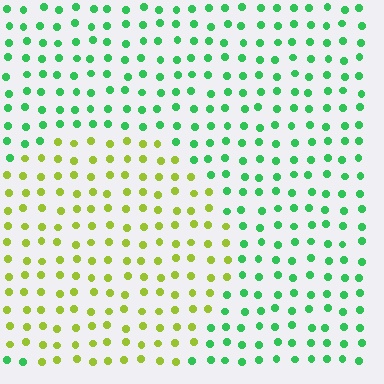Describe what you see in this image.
The image is filled with small green elements in a uniform arrangement. A circle-shaped region is visible where the elements are tinted to a slightly different hue, forming a subtle color boundary.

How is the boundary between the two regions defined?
The boundary is defined purely by a slight shift in hue (about 57 degrees). Spacing, size, and orientation are identical on both sides.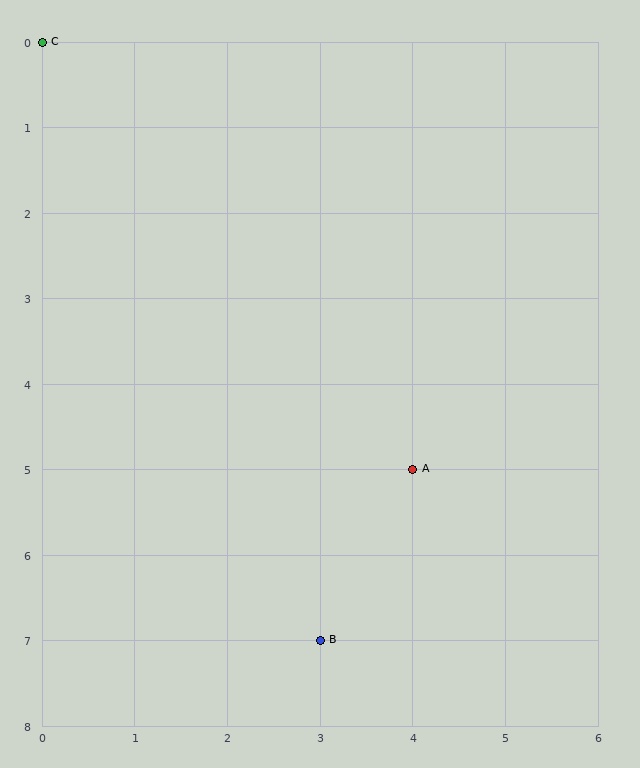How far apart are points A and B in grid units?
Points A and B are 1 column and 2 rows apart (about 2.2 grid units diagonally).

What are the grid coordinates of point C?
Point C is at grid coordinates (0, 0).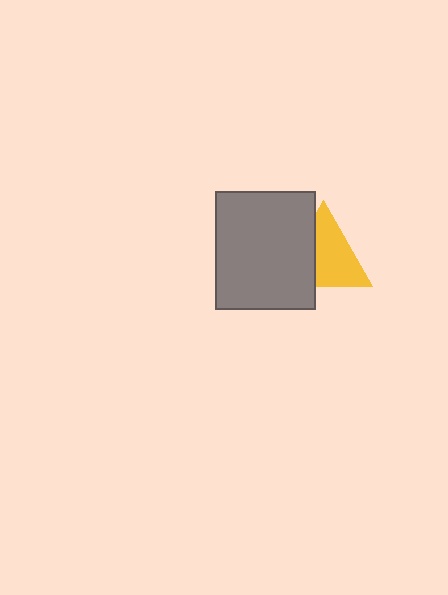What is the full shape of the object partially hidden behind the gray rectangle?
The partially hidden object is a yellow triangle.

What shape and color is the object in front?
The object in front is a gray rectangle.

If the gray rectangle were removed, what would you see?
You would see the complete yellow triangle.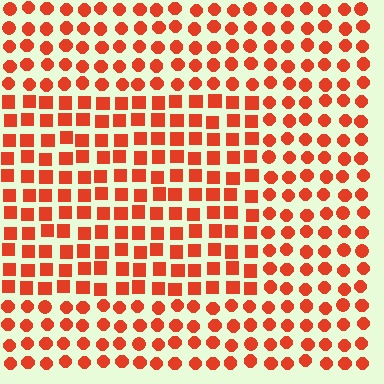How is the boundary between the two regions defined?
The boundary is defined by a change in element shape: squares inside vs. circles outside. All elements share the same color and spacing.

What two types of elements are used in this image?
The image uses squares inside the rectangle region and circles outside it.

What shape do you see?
I see a rectangle.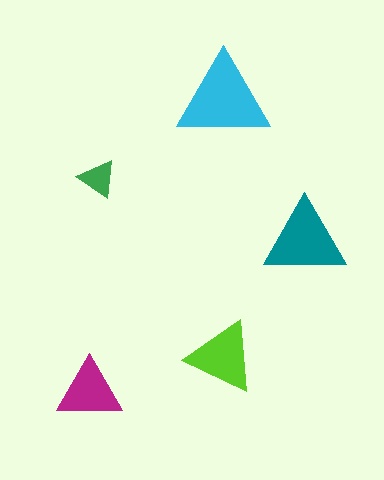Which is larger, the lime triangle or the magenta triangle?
The lime one.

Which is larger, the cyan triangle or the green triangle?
The cyan one.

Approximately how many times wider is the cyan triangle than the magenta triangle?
About 1.5 times wider.